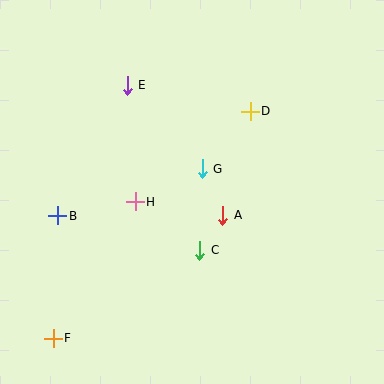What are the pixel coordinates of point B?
Point B is at (58, 216).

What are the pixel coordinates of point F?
Point F is at (53, 338).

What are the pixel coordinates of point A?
Point A is at (223, 215).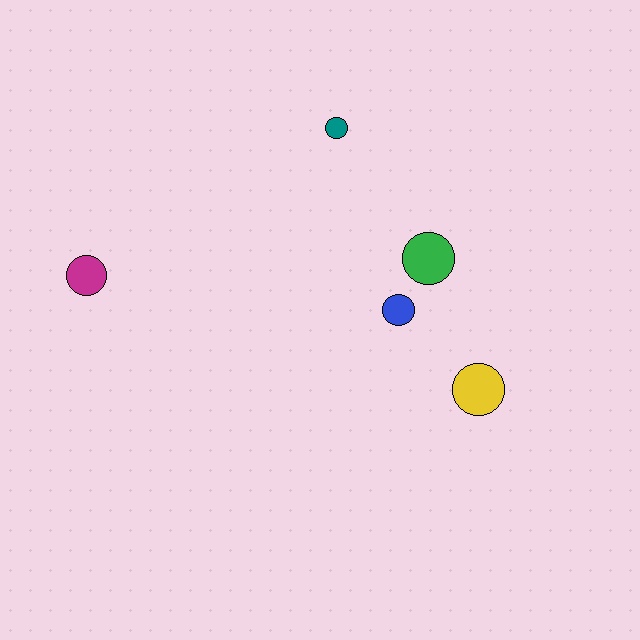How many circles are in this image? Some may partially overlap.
There are 5 circles.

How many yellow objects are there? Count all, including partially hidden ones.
There is 1 yellow object.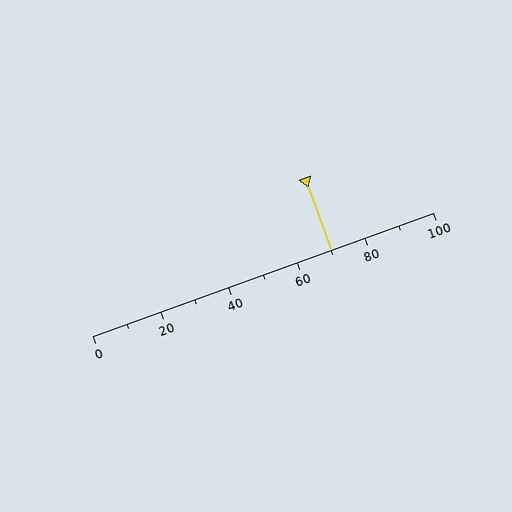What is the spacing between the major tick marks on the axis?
The major ticks are spaced 20 apart.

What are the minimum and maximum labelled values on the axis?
The axis runs from 0 to 100.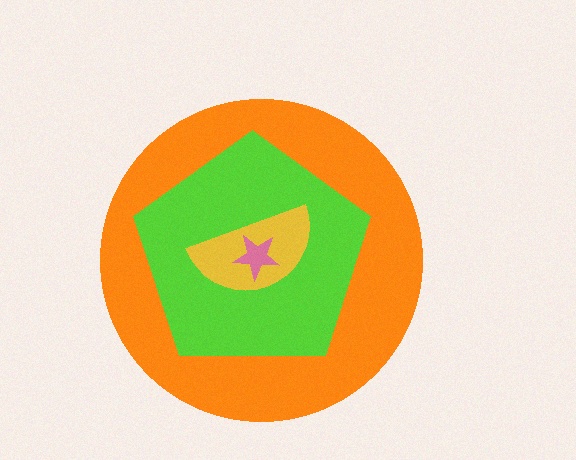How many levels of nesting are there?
4.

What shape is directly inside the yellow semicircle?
The pink star.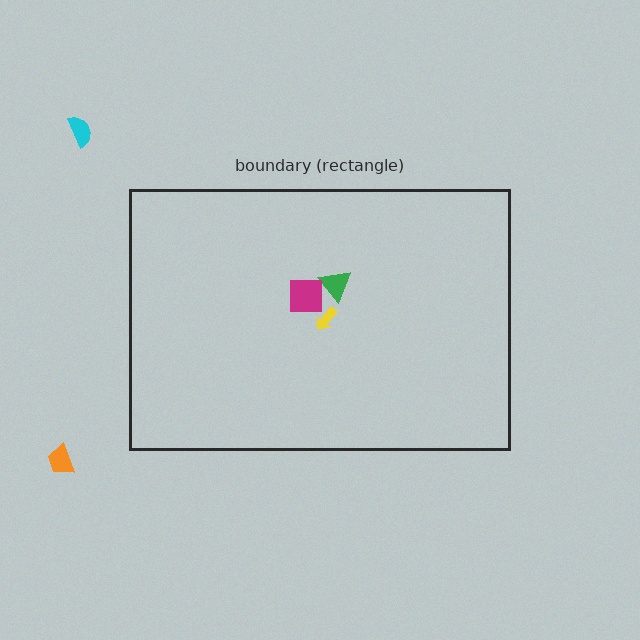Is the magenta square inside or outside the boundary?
Inside.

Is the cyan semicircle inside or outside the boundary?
Outside.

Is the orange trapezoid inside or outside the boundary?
Outside.